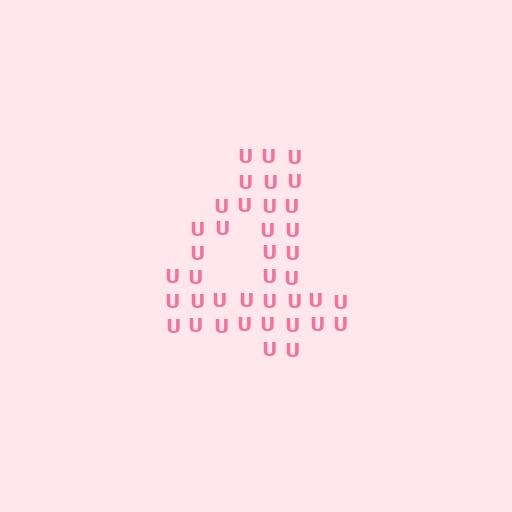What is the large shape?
The large shape is the digit 4.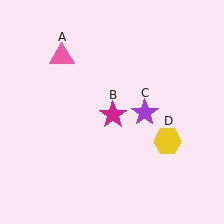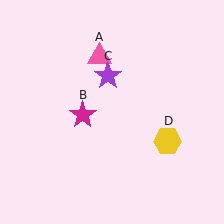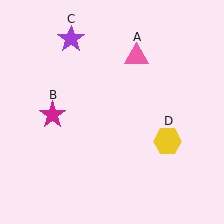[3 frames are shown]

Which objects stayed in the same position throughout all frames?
Yellow hexagon (object D) remained stationary.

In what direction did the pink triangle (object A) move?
The pink triangle (object A) moved right.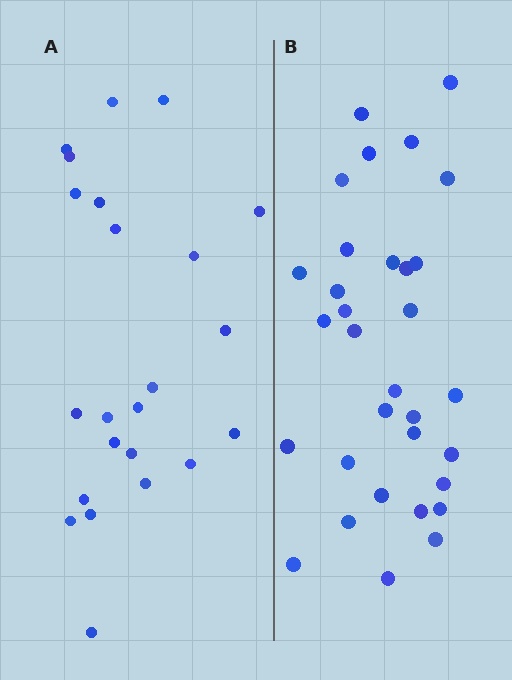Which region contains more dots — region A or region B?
Region B (the right region) has more dots.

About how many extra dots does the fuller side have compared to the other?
Region B has roughly 8 or so more dots than region A.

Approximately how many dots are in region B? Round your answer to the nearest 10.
About 30 dots. (The exact count is 32, which rounds to 30.)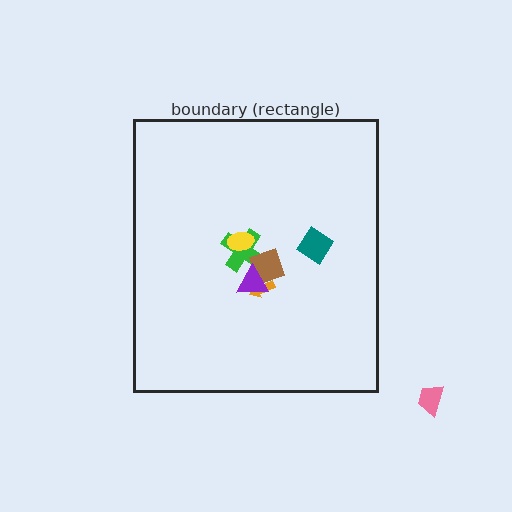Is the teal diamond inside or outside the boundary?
Inside.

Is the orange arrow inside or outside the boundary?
Inside.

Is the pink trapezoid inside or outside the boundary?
Outside.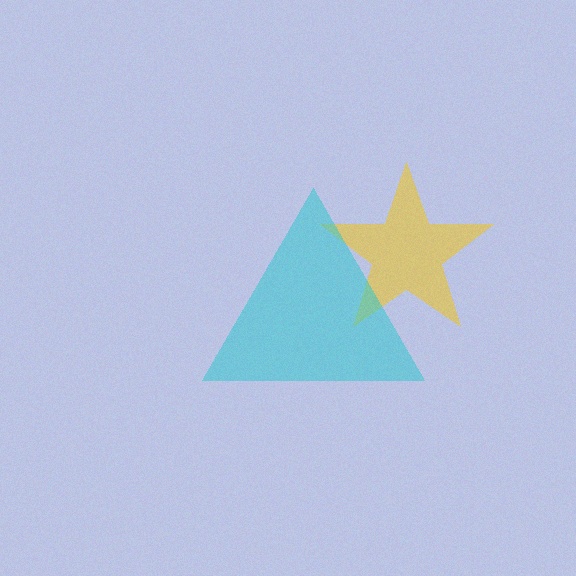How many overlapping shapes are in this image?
There are 2 overlapping shapes in the image.